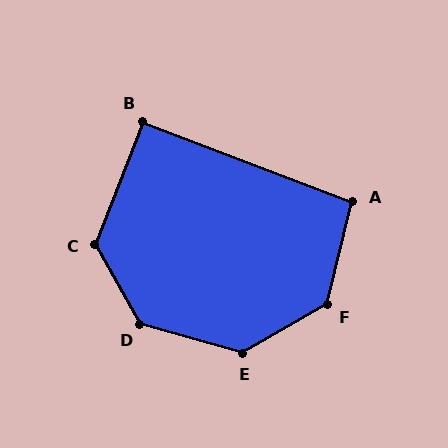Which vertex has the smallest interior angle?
B, at approximately 91 degrees.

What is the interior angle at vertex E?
Approximately 134 degrees (obtuse).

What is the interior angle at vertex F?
Approximately 134 degrees (obtuse).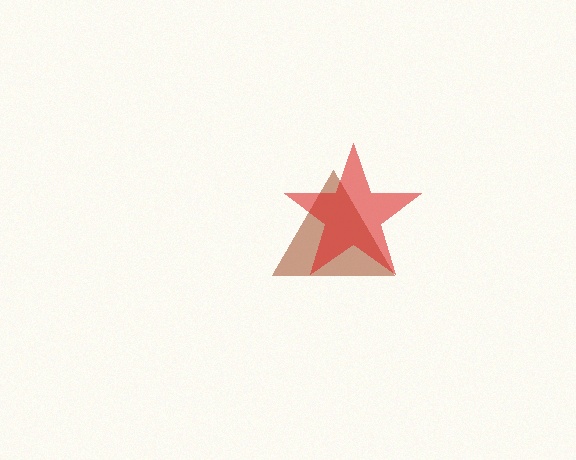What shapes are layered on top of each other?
The layered shapes are: a brown triangle, a red star.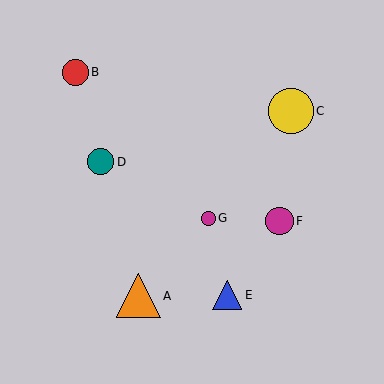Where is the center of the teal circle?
The center of the teal circle is at (101, 162).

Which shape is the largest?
The yellow circle (labeled C) is the largest.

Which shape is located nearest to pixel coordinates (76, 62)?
The red circle (labeled B) at (75, 72) is nearest to that location.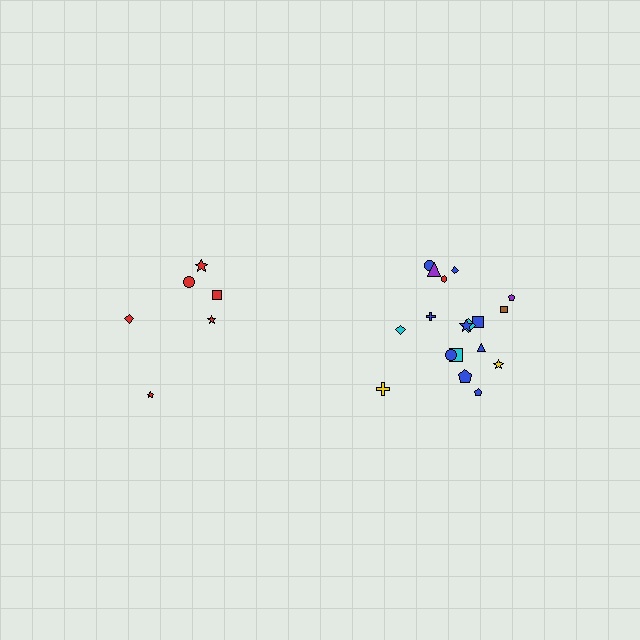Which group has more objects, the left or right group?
The right group.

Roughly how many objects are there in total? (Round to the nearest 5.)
Roughly 25 objects in total.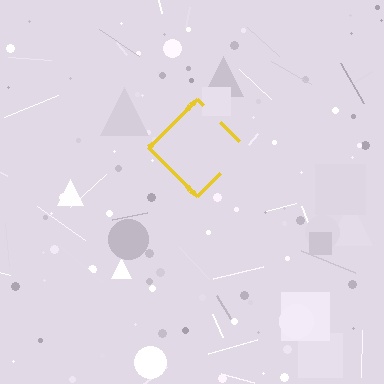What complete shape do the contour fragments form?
The contour fragments form a diamond.